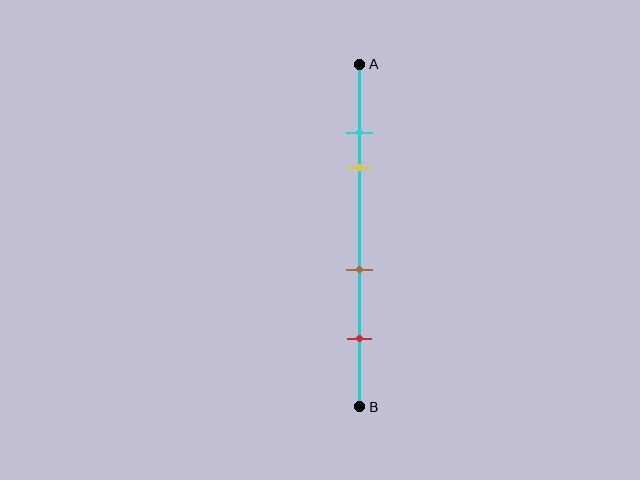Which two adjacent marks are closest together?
The cyan and yellow marks are the closest adjacent pair.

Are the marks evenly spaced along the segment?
No, the marks are not evenly spaced.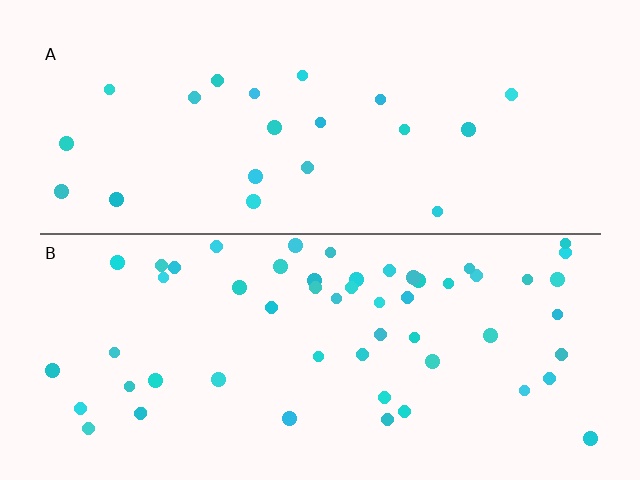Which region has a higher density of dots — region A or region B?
B (the bottom).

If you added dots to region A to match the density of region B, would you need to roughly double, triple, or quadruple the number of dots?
Approximately triple.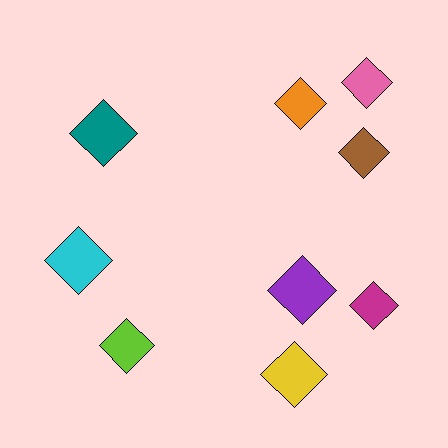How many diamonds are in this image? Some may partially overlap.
There are 9 diamonds.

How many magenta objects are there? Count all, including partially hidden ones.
There is 1 magenta object.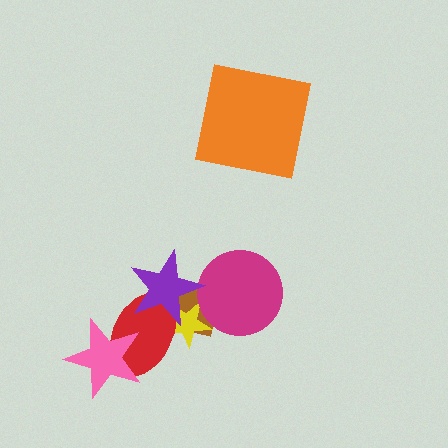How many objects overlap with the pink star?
1 object overlaps with the pink star.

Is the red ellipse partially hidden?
Yes, it is partially covered by another shape.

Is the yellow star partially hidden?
Yes, it is partially covered by another shape.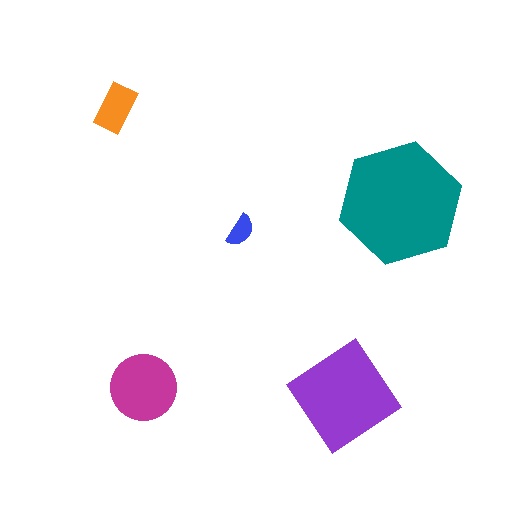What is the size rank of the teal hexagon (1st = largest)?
1st.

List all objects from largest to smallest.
The teal hexagon, the purple diamond, the magenta circle, the orange rectangle, the blue semicircle.